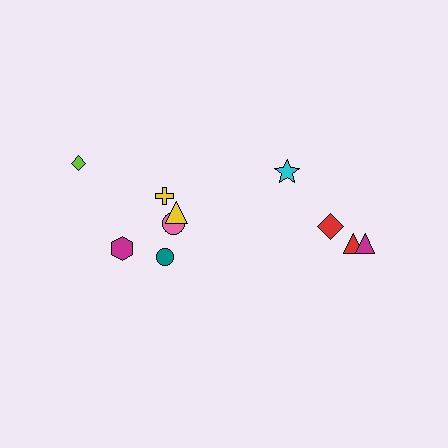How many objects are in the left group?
There are 6 objects.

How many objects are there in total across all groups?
There are 10 objects.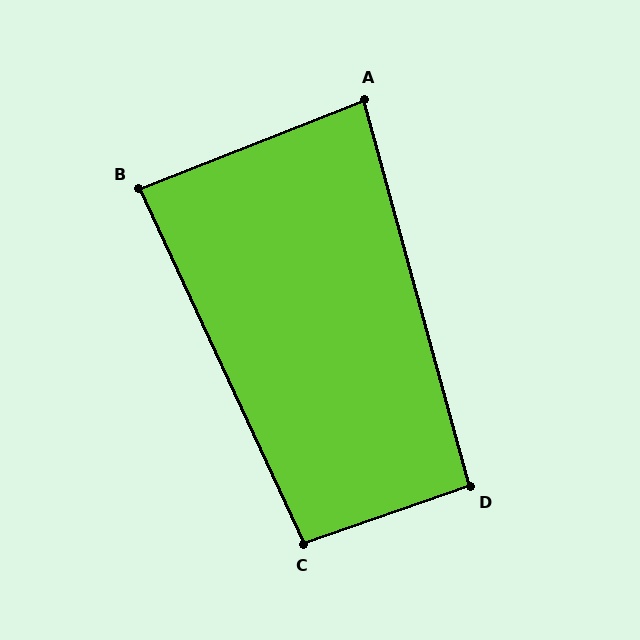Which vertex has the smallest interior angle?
A, at approximately 84 degrees.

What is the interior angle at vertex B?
Approximately 86 degrees (approximately right).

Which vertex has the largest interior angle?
C, at approximately 96 degrees.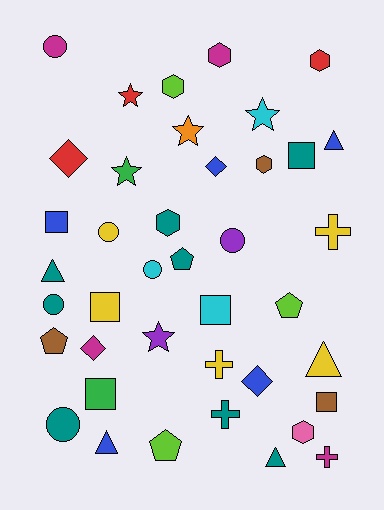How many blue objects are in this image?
There are 5 blue objects.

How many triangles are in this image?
There are 5 triangles.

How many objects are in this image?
There are 40 objects.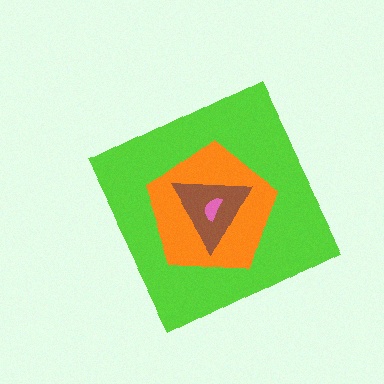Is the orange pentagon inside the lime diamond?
Yes.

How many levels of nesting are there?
4.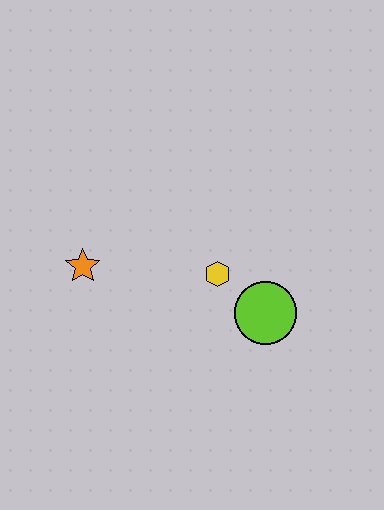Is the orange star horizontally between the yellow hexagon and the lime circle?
No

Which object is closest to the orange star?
The yellow hexagon is closest to the orange star.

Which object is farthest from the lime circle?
The orange star is farthest from the lime circle.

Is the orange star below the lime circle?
No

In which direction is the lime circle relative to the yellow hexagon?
The lime circle is to the right of the yellow hexagon.